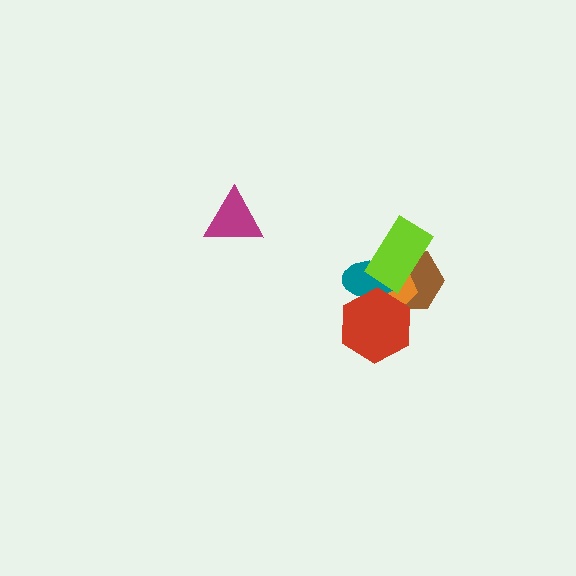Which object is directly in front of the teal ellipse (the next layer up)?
The lime rectangle is directly in front of the teal ellipse.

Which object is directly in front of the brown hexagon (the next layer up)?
The orange pentagon is directly in front of the brown hexagon.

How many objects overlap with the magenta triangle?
0 objects overlap with the magenta triangle.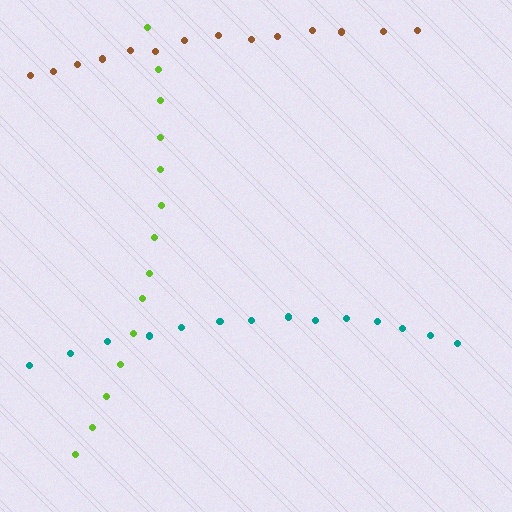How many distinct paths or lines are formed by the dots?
There are 3 distinct paths.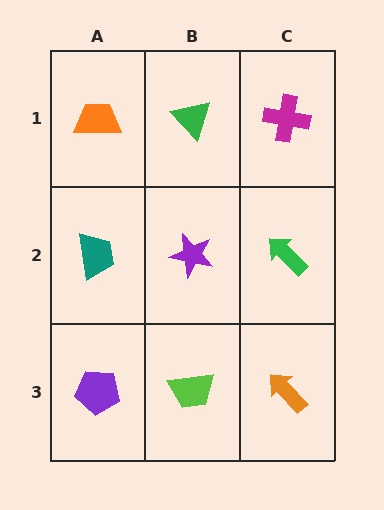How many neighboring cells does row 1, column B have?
3.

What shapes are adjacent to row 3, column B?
A purple star (row 2, column B), a purple pentagon (row 3, column A), an orange arrow (row 3, column C).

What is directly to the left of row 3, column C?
A lime trapezoid.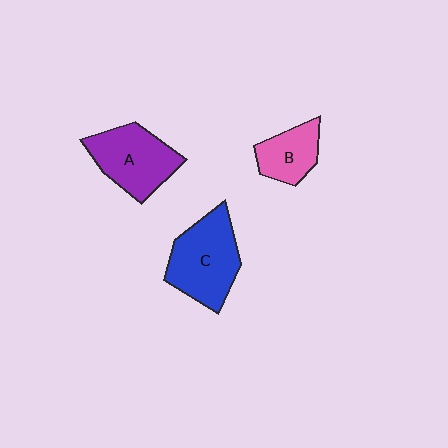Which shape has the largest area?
Shape C (blue).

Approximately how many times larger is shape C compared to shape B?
Approximately 1.8 times.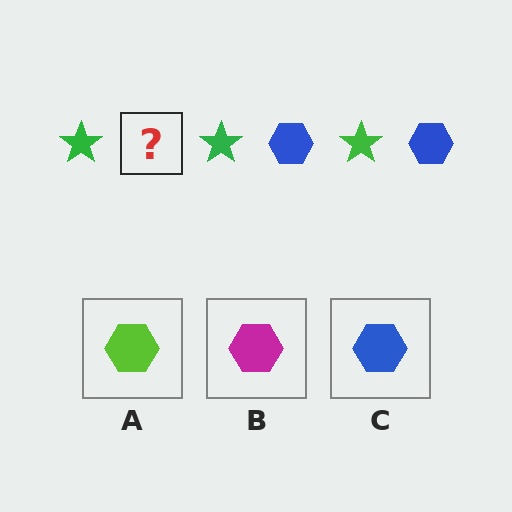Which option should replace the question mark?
Option C.